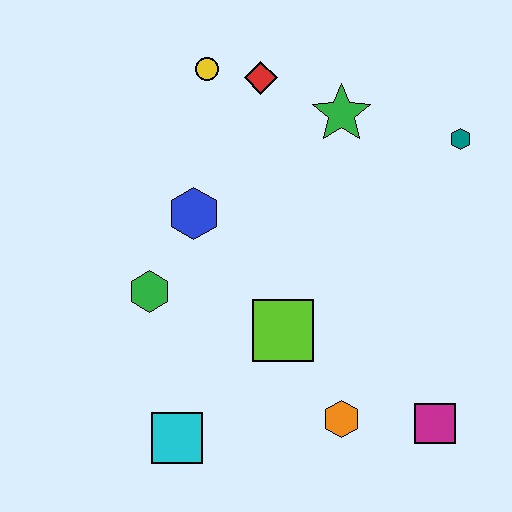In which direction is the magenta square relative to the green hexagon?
The magenta square is to the right of the green hexagon.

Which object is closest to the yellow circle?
The red diamond is closest to the yellow circle.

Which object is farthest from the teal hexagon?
The cyan square is farthest from the teal hexagon.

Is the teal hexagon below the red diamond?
Yes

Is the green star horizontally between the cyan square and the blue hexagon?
No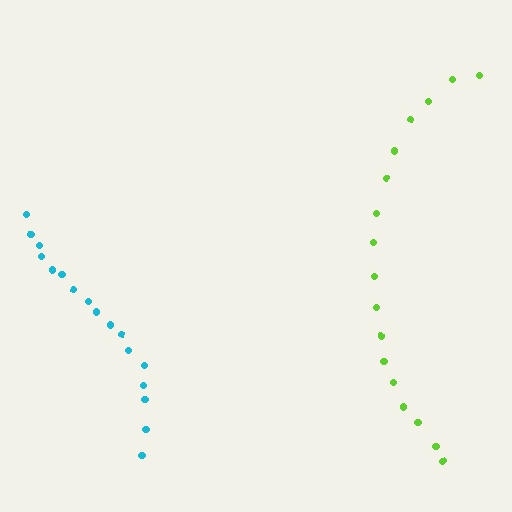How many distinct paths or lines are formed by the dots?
There are 2 distinct paths.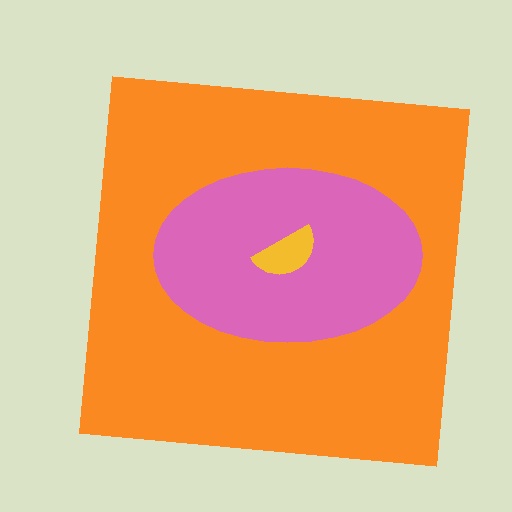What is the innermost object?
The yellow semicircle.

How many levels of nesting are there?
3.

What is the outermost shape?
The orange square.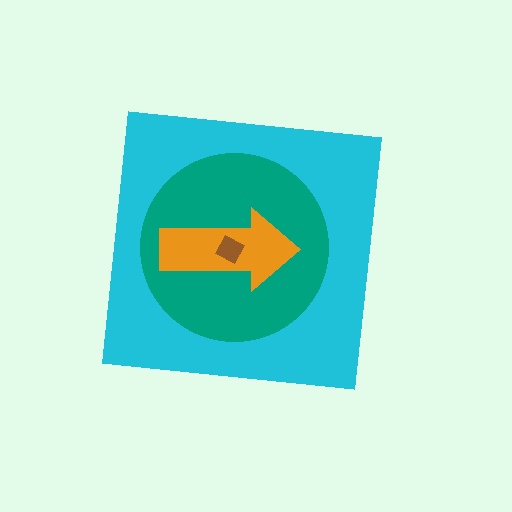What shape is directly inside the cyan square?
The teal circle.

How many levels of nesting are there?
4.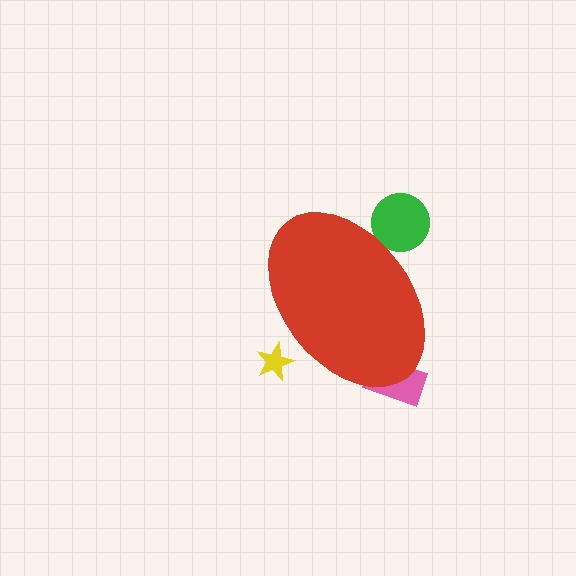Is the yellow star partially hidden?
Yes, the yellow star is partially hidden behind the red ellipse.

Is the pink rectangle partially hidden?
Yes, the pink rectangle is partially hidden behind the red ellipse.